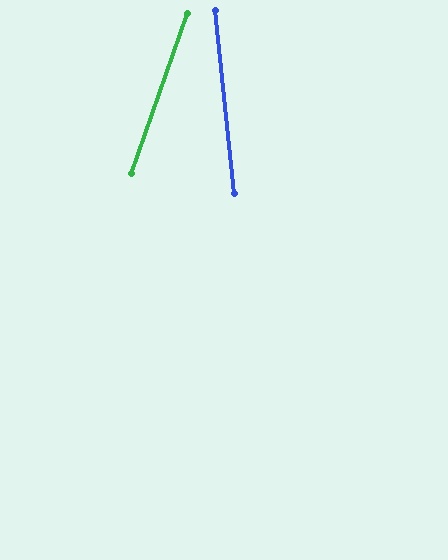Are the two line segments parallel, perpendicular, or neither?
Neither parallel nor perpendicular — they differ by about 25°.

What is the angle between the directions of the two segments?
Approximately 25 degrees.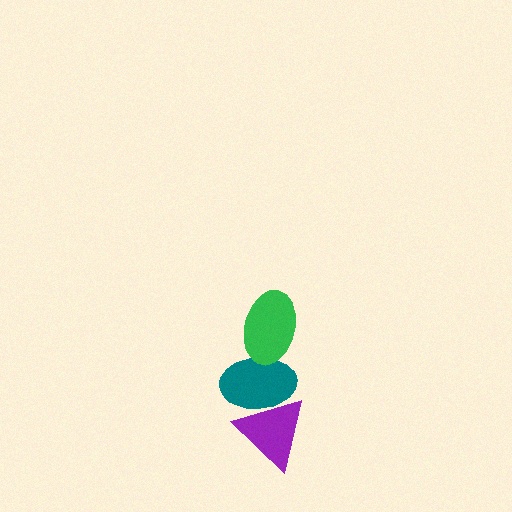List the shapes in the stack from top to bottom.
From top to bottom: the green ellipse, the teal ellipse, the purple triangle.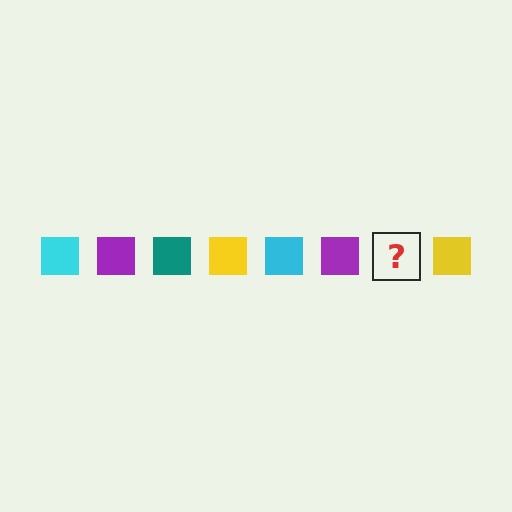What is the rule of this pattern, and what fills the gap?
The rule is that the pattern cycles through cyan, purple, teal, yellow squares. The gap should be filled with a teal square.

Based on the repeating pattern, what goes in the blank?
The blank should be a teal square.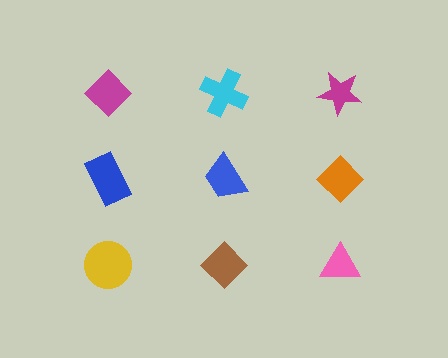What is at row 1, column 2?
A cyan cross.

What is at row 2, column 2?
A blue trapezoid.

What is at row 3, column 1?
A yellow circle.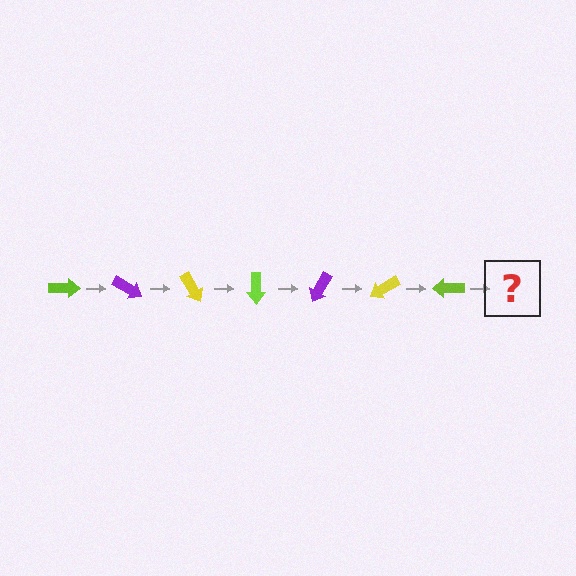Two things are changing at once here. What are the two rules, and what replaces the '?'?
The two rules are that it rotates 30 degrees each step and the color cycles through lime, purple, and yellow. The '?' should be a purple arrow, rotated 210 degrees from the start.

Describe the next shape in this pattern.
It should be a purple arrow, rotated 210 degrees from the start.